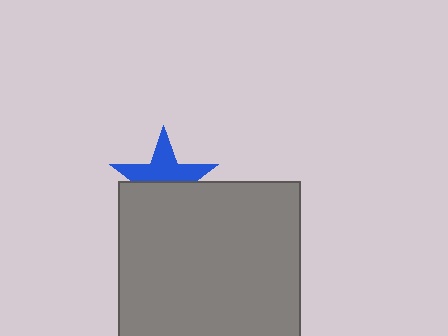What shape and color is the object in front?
The object in front is a gray square.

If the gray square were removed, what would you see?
You would see the complete blue star.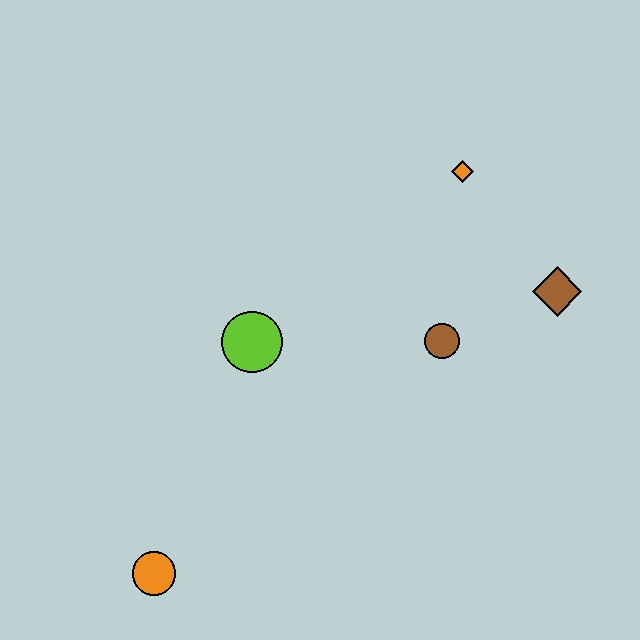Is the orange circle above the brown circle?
No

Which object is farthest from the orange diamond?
The orange circle is farthest from the orange diamond.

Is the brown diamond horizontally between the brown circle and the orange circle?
No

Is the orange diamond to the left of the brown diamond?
Yes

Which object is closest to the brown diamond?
The brown circle is closest to the brown diamond.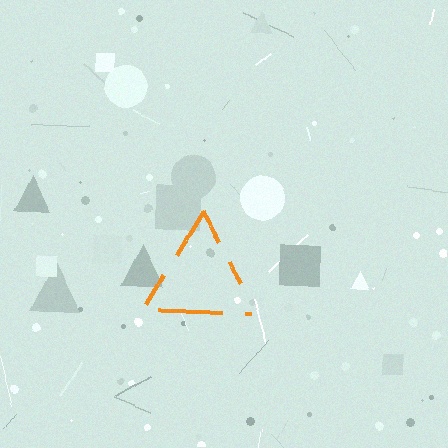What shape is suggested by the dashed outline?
The dashed outline suggests a triangle.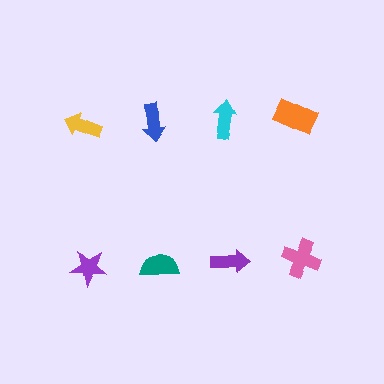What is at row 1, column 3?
A cyan arrow.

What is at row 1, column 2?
A blue arrow.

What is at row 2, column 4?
A pink cross.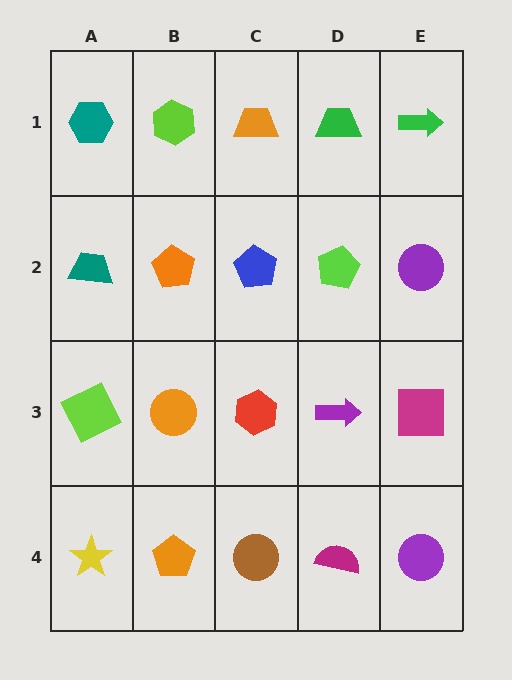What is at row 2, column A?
A teal trapezoid.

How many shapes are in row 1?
5 shapes.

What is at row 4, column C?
A brown circle.